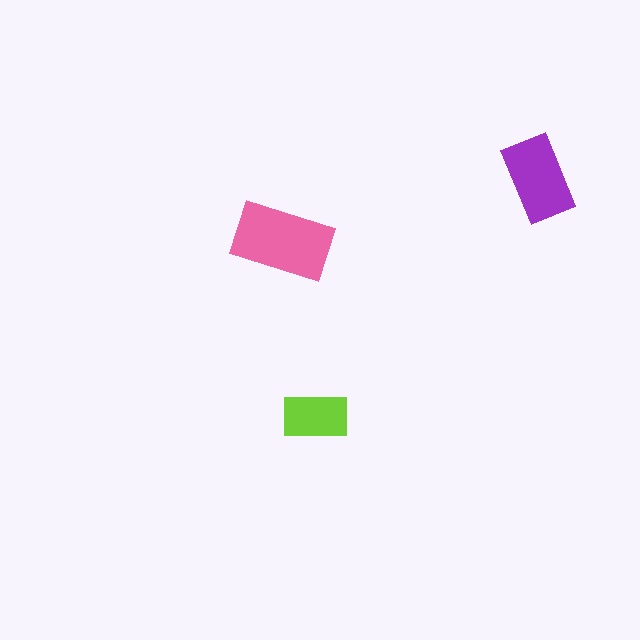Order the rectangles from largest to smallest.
the pink one, the purple one, the lime one.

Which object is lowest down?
The lime rectangle is bottommost.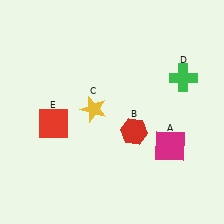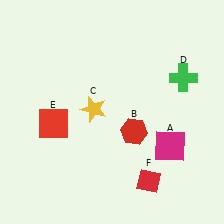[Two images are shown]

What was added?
A red diamond (F) was added in Image 2.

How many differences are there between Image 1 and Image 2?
There is 1 difference between the two images.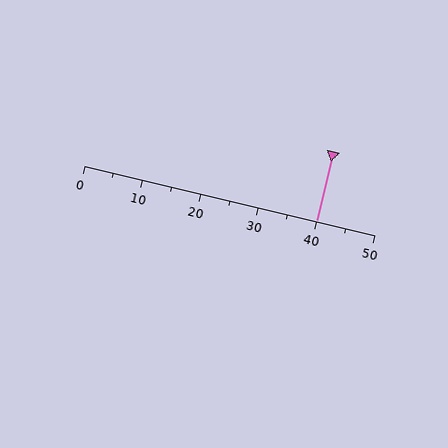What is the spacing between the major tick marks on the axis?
The major ticks are spaced 10 apart.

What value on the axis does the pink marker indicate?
The marker indicates approximately 40.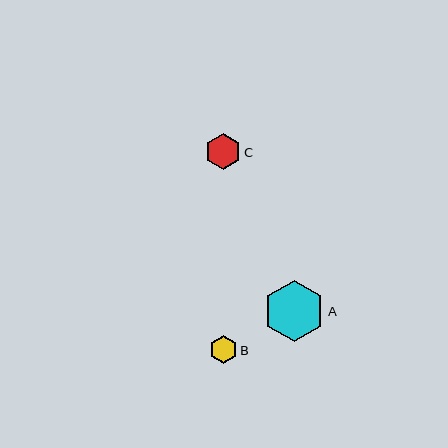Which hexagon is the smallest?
Hexagon B is the smallest with a size of approximately 28 pixels.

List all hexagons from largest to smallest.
From largest to smallest: A, C, B.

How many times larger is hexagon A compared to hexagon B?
Hexagon A is approximately 2.2 times the size of hexagon B.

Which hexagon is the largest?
Hexagon A is the largest with a size of approximately 61 pixels.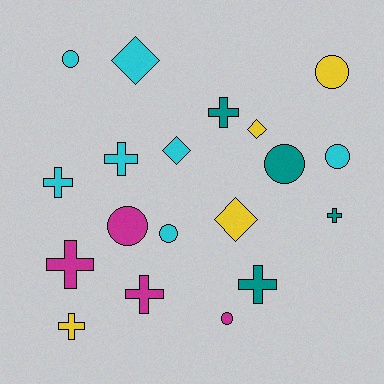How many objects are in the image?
There are 19 objects.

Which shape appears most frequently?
Cross, with 8 objects.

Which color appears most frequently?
Cyan, with 7 objects.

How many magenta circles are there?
There are 2 magenta circles.